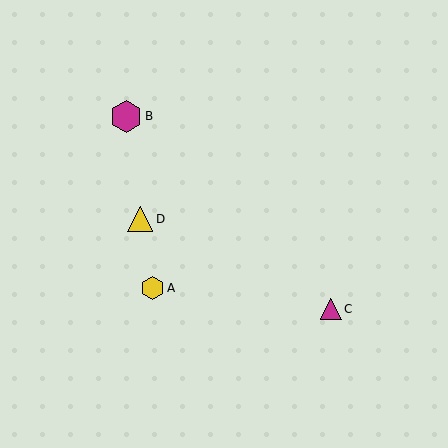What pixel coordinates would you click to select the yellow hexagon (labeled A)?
Click at (153, 288) to select the yellow hexagon A.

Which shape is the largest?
The magenta hexagon (labeled B) is the largest.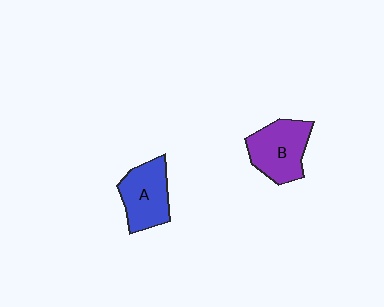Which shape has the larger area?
Shape B (purple).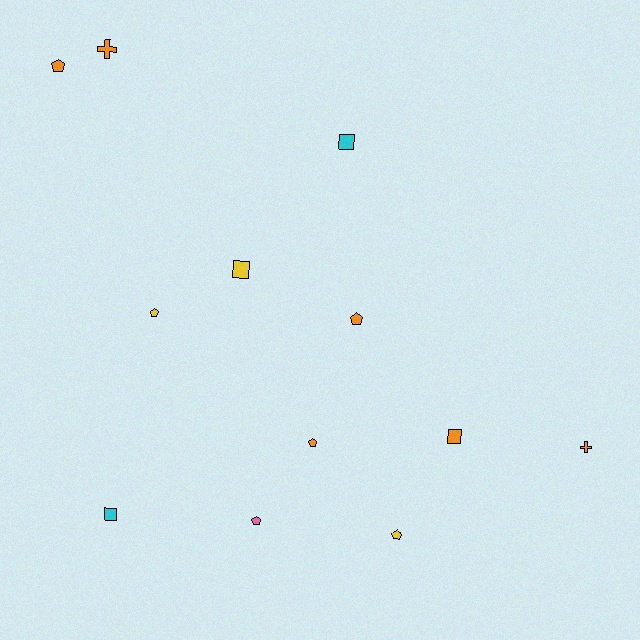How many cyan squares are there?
There are 2 cyan squares.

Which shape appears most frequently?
Pentagon, with 6 objects.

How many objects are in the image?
There are 12 objects.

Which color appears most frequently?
Orange, with 6 objects.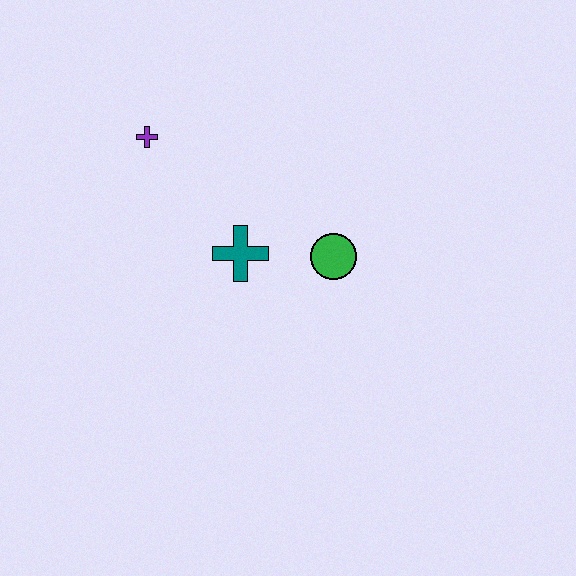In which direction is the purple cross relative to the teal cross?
The purple cross is above the teal cross.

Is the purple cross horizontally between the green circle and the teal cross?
No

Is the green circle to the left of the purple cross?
No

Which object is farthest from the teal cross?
The purple cross is farthest from the teal cross.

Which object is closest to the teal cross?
The green circle is closest to the teal cross.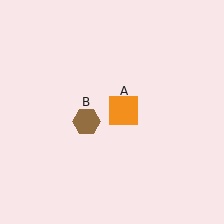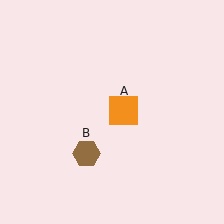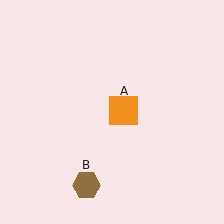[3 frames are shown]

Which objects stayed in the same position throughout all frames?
Orange square (object A) remained stationary.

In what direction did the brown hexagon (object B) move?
The brown hexagon (object B) moved down.